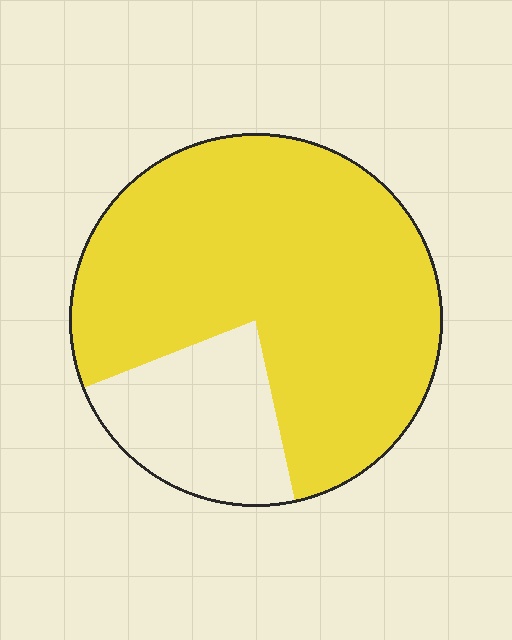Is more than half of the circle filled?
Yes.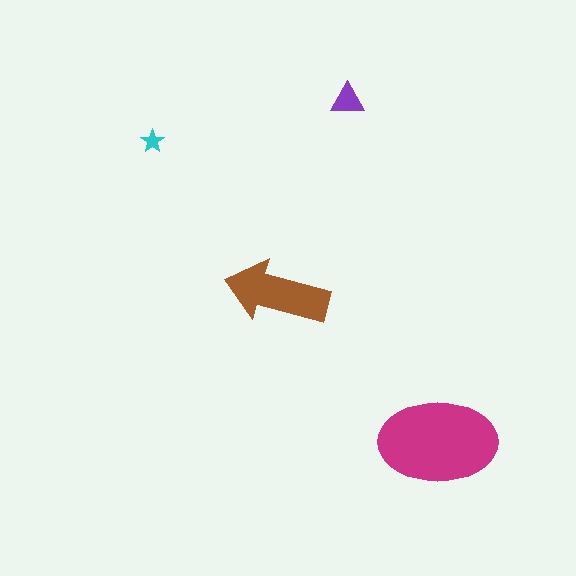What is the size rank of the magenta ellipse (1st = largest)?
1st.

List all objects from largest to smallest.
The magenta ellipse, the brown arrow, the purple triangle, the cyan star.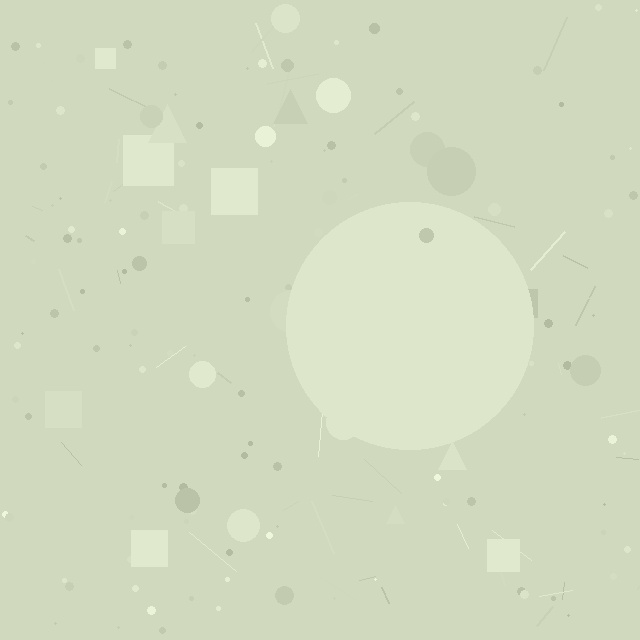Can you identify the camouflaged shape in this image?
The camouflaged shape is a circle.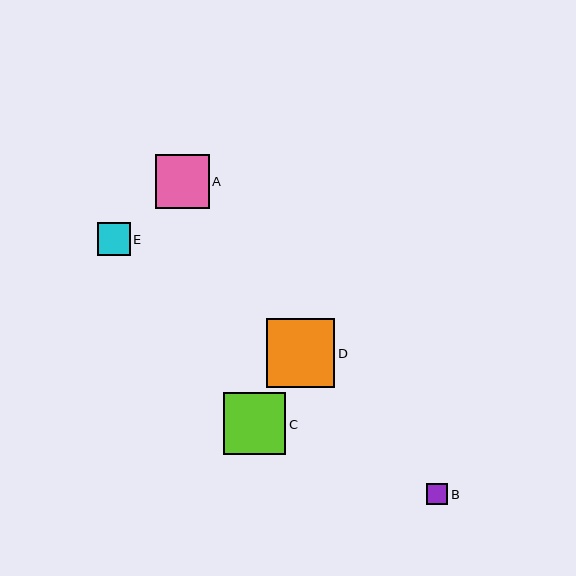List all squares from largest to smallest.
From largest to smallest: D, C, A, E, B.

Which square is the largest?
Square D is the largest with a size of approximately 69 pixels.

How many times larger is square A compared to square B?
Square A is approximately 2.5 times the size of square B.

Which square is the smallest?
Square B is the smallest with a size of approximately 21 pixels.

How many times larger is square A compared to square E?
Square A is approximately 1.6 times the size of square E.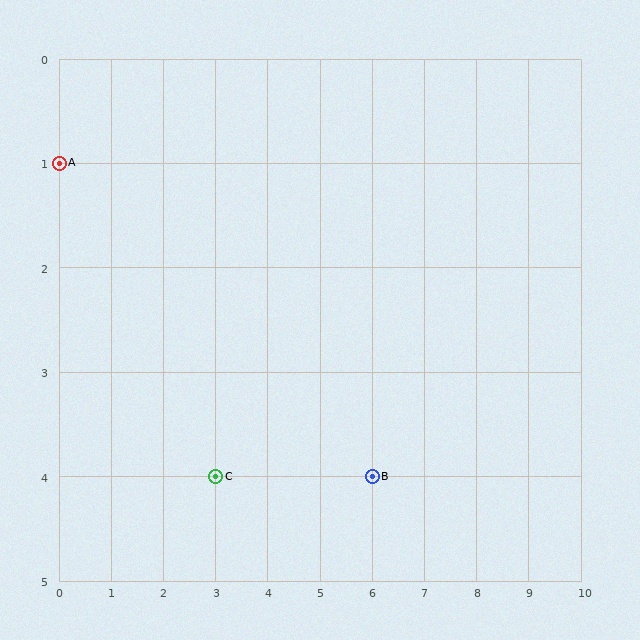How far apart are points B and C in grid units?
Points B and C are 3 columns apart.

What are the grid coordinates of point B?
Point B is at grid coordinates (6, 4).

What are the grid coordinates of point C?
Point C is at grid coordinates (3, 4).